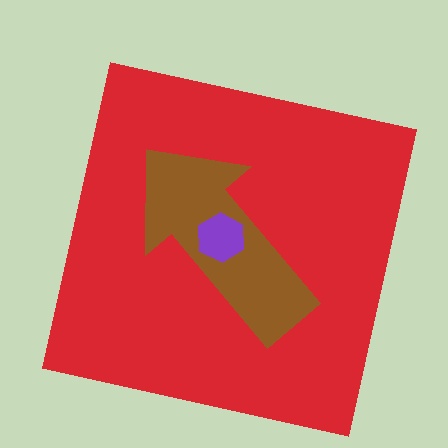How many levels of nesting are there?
3.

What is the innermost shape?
The purple hexagon.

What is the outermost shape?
The red square.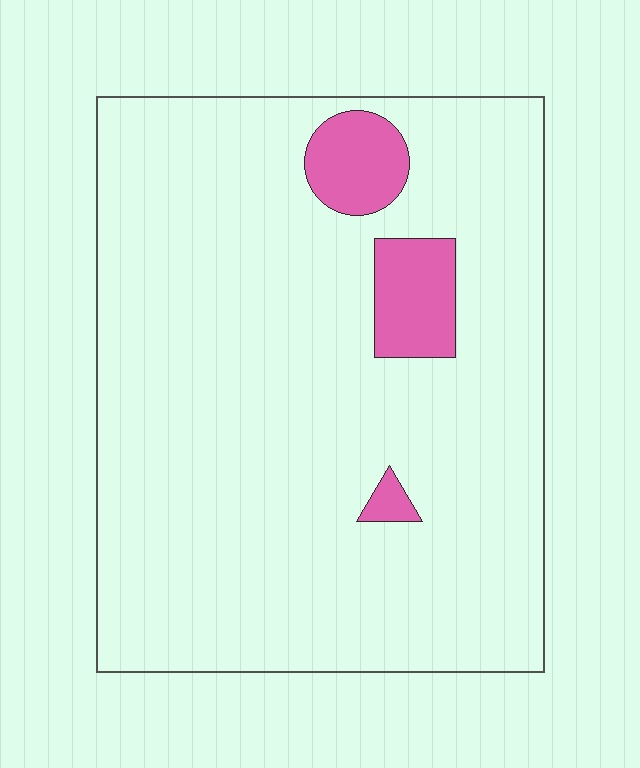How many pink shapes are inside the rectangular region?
3.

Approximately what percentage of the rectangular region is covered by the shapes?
Approximately 10%.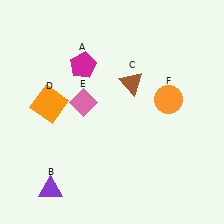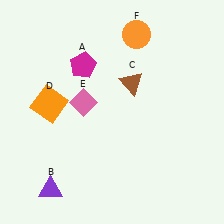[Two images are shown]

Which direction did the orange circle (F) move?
The orange circle (F) moved up.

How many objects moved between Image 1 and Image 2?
1 object moved between the two images.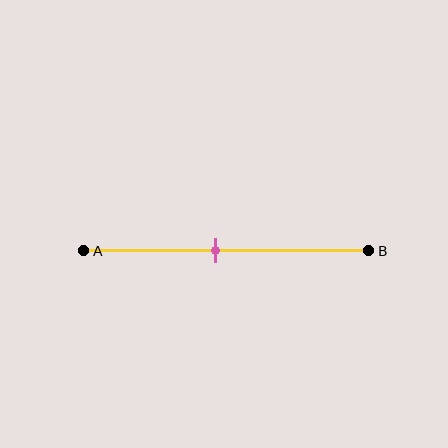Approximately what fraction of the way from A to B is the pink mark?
The pink mark is approximately 45% of the way from A to B.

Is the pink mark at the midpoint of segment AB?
No, the mark is at about 45% from A, not at the 50% midpoint.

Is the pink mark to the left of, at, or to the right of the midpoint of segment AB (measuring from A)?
The pink mark is to the left of the midpoint of segment AB.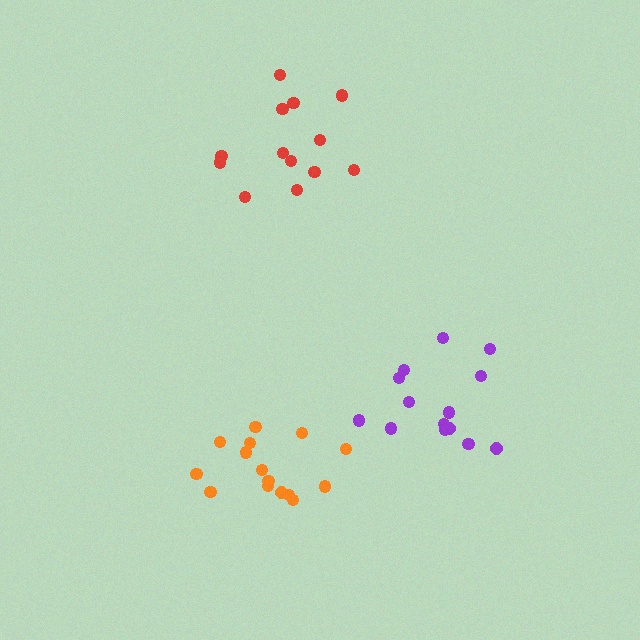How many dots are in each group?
Group 1: 15 dots, Group 2: 14 dots, Group 3: 13 dots (42 total).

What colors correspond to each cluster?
The clusters are colored: orange, purple, red.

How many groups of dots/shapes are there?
There are 3 groups.